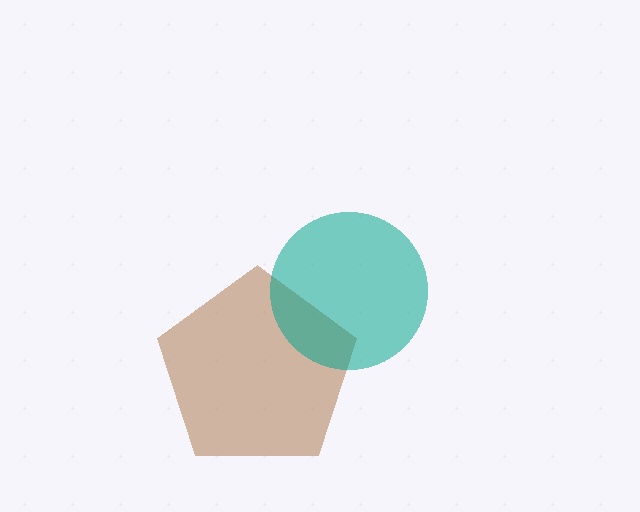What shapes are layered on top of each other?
The layered shapes are: a brown pentagon, a teal circle.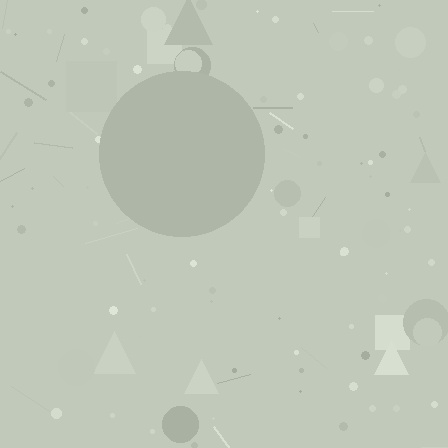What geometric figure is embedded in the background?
A circle is embedded in the background.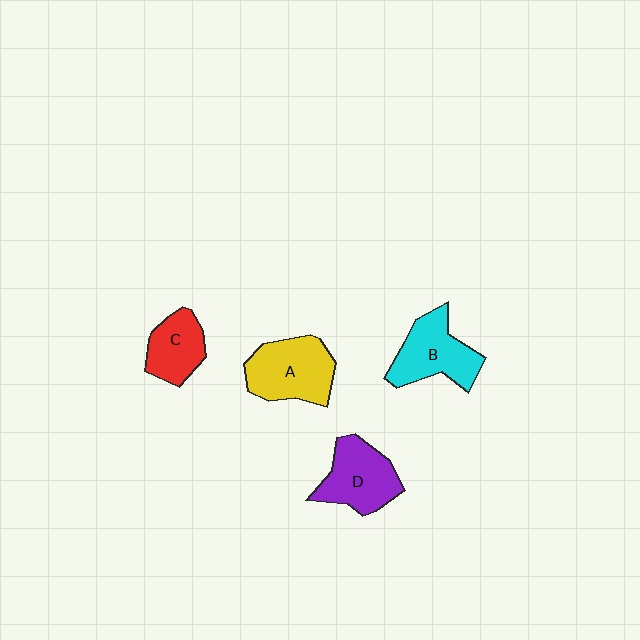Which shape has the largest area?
Shape A (yellow).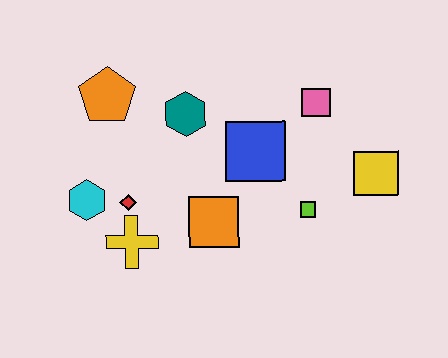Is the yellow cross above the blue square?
No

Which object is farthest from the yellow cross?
The yellow square is farthest from the yellow cross.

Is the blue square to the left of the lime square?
Yes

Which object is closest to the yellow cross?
The red diamond is closest to the yellow cross.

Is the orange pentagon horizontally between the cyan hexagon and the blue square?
Yes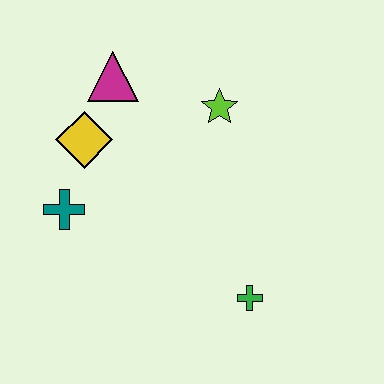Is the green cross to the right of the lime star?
Yes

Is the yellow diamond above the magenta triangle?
No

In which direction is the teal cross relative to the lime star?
The teal cross is to the left of the lime star.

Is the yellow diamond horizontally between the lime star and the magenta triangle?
No